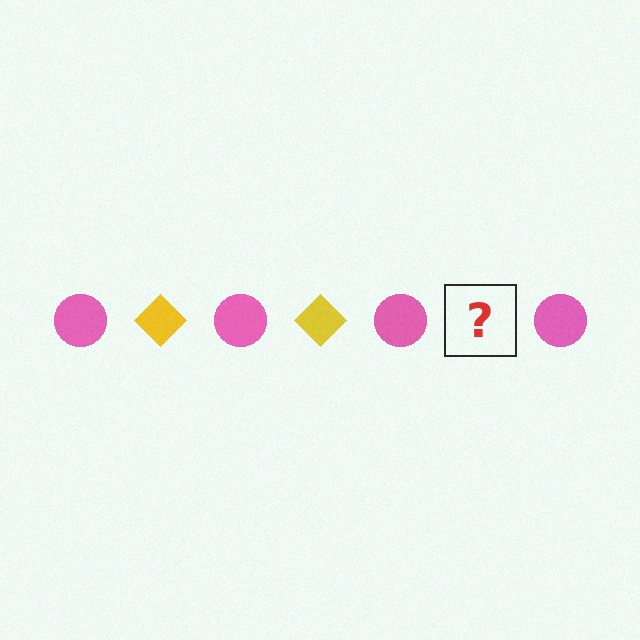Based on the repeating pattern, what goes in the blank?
The blank should be a yellow diamond.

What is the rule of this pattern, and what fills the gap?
The rule is that the pattern alternates between pink circle and yellow diamond. The gap should be filled with a yellow diamond.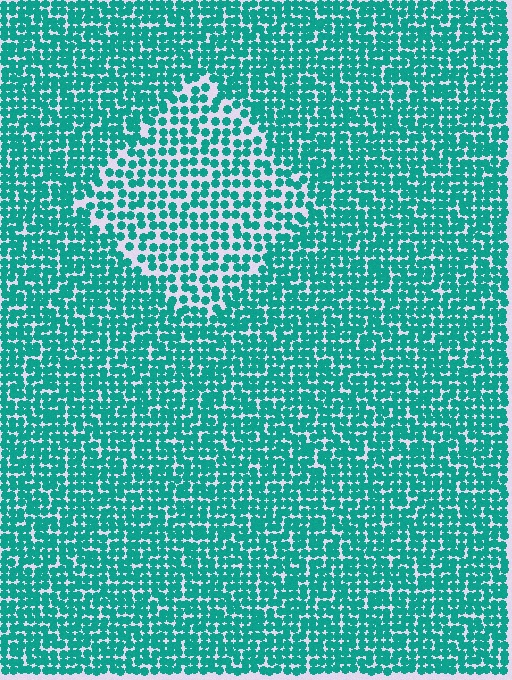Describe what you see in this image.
The image contains small teal elements arranged at two different densities. A diamond-shaped region is visible where the elements are less densely packed than the surrounding area.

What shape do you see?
I see a diamond.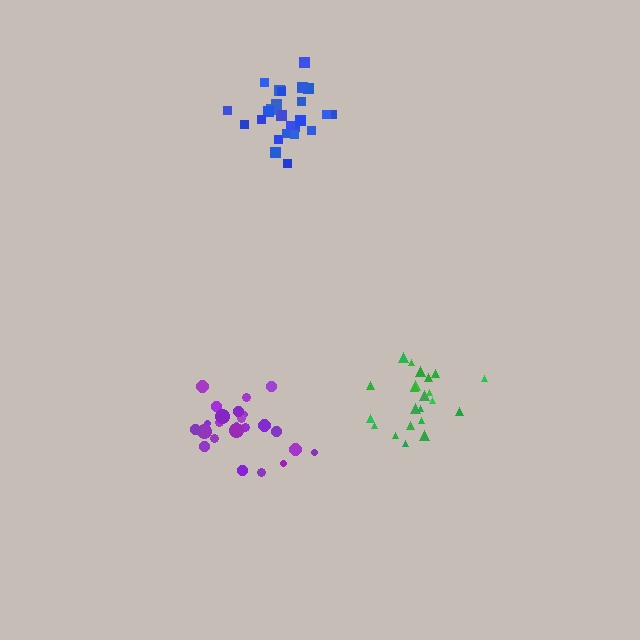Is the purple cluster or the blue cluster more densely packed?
Blue.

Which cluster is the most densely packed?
Blue.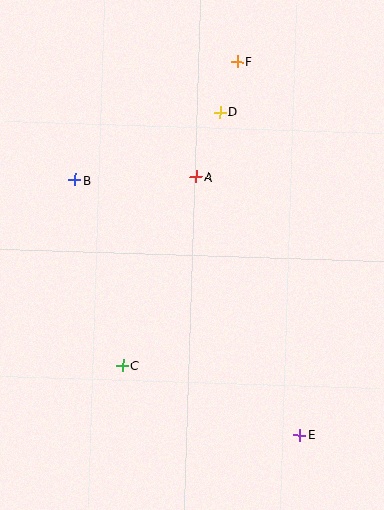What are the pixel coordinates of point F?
Point F is at (238, 61).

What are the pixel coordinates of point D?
Point D is at (220, 112).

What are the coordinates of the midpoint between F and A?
The midpoint between F and A is at (217, 119).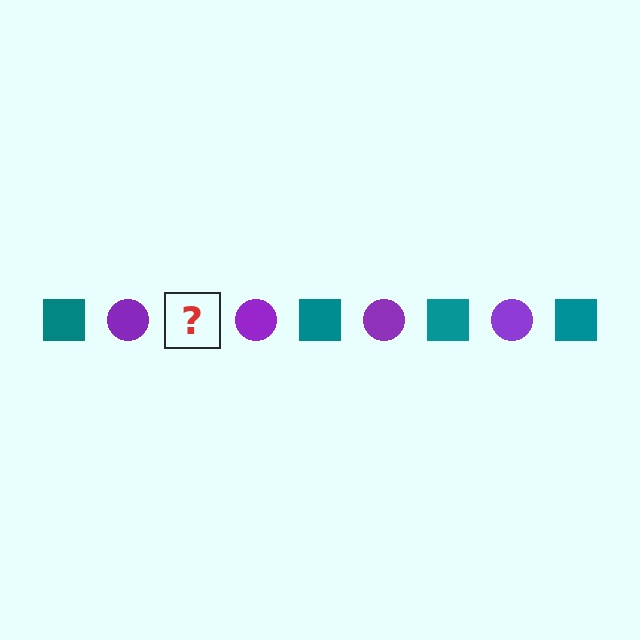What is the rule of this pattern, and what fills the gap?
The rule is that the pattern alternates between teal square and purple circle. The gap should be filled with a teal square.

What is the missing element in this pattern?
The missing element is a teal square.